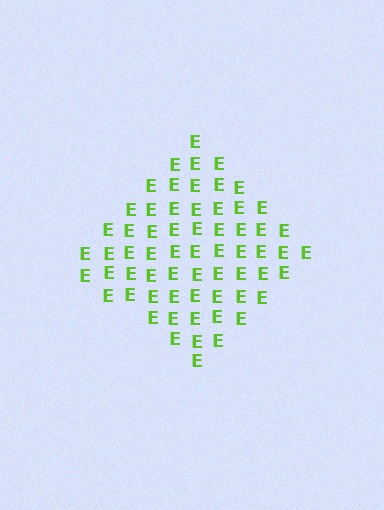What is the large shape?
The large shape is a diamond.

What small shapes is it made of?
It is made of small letter E's.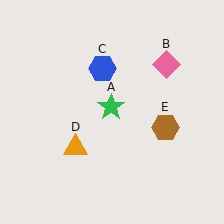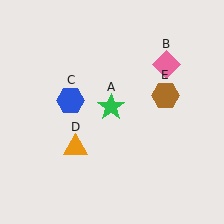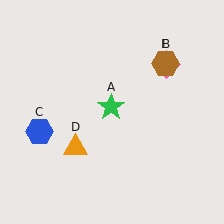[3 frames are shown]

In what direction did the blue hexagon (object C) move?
The blue hexagon (object C) moved down and to the left.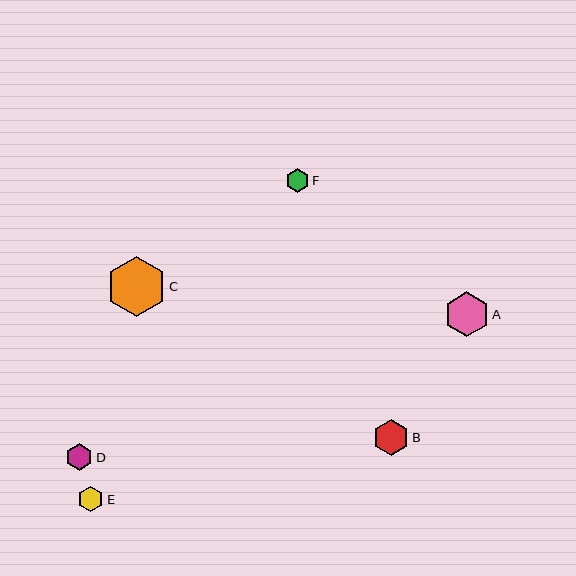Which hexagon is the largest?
Hexagon C is the largest with a size of approximately 60 pixels.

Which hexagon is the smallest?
Hexagon F is the smallest with a size of approximately 23 pixels.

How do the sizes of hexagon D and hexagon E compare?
Hexagon D and hexagon E are approximately the same size.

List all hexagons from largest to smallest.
From largest to smallest: C, A, B, D, E, F.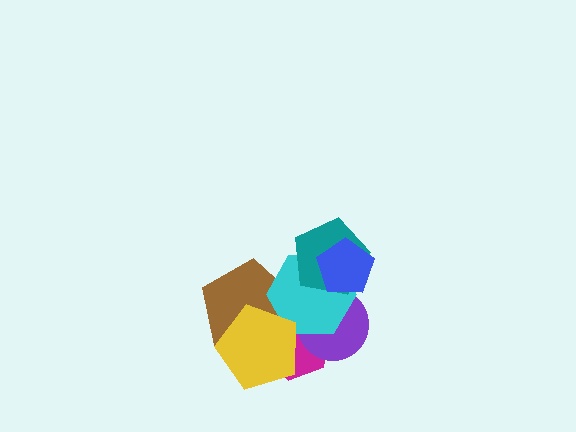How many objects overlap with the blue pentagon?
3 objects overlap with the blue pentagon.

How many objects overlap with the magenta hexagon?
4 objects overlap with the magenta hexagon.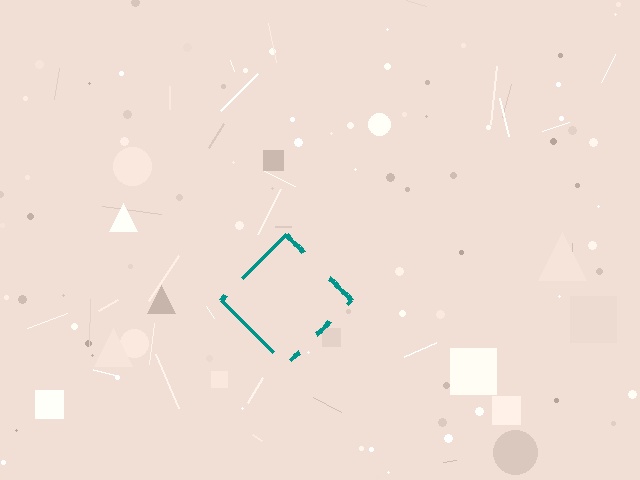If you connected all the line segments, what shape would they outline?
They would outline a diamond.